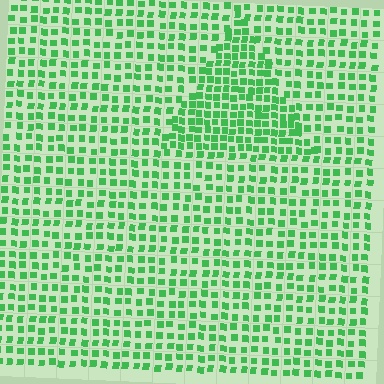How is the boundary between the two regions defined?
The boundary is defined by a change in element density (approximately 1.6x ratio). All elements are the same color, size, and shape.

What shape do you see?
I see a triangle.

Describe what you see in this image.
The image contains small green elements arranged at two different densities. A triangle-shaped region is visible where the elements are more densely packed than the surrounding area.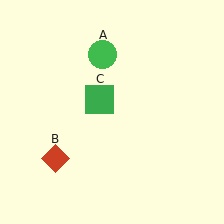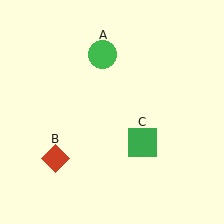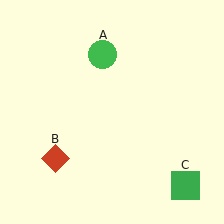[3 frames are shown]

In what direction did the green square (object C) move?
The green square (object C) moved down and to the right.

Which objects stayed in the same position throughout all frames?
Green circle (object A) and red diamond (object B) remained stationary.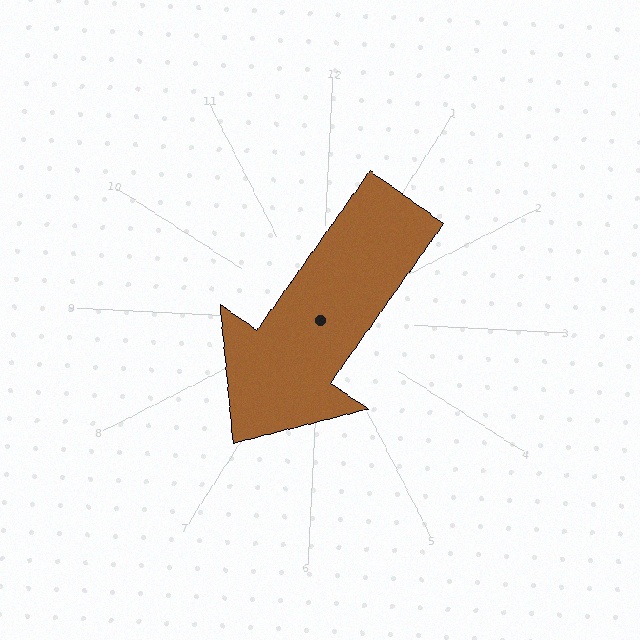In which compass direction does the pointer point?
Southwest.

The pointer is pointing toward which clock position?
Roughly 7 o'clock.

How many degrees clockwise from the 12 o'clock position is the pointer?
Approximately 212 degrees.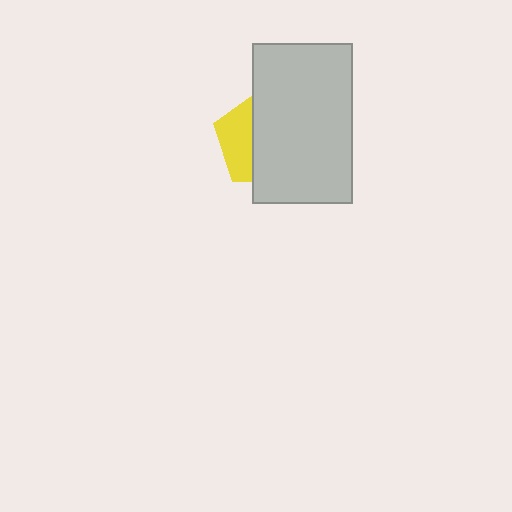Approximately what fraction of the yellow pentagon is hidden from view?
Roughly 66% of the yellow pentagon is hidden behind the light gray rectangle.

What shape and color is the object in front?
The object in front is a light gray rectangle.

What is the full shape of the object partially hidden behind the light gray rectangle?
The partially hidden object is a yellow pentagon.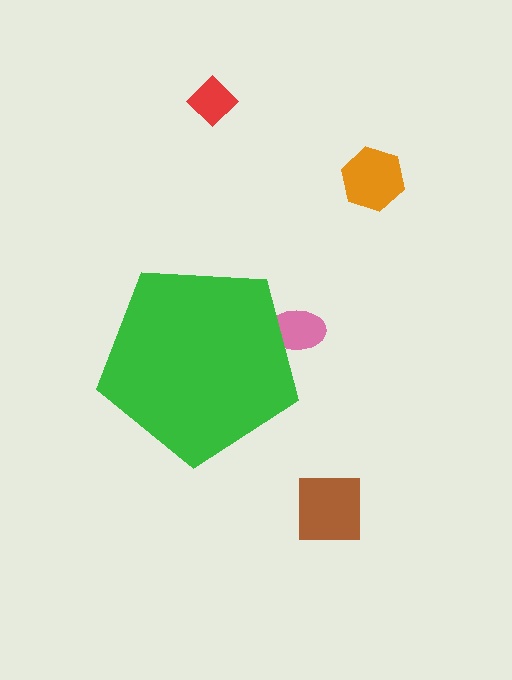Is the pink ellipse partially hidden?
Yes, the pink ellipse is partially hidden behind the green pentagon.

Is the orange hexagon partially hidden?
No, the orange hexagon is fully visible.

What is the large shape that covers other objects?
A green pentagon.